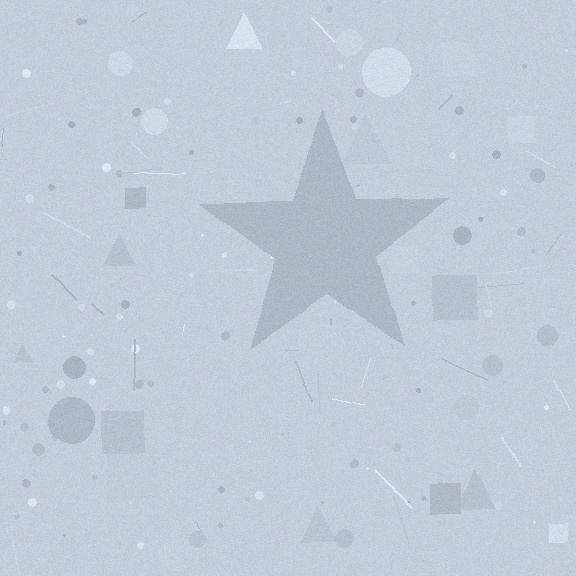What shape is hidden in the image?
A star is hidden in the image.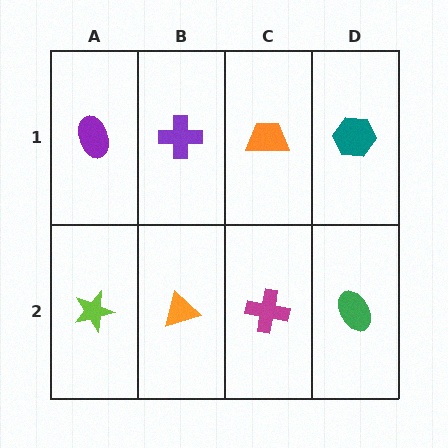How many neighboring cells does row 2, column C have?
3.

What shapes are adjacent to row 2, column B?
A purple cross (row 1, column B), a lime star (row 2, column A), a magenta cross (row 2, column C).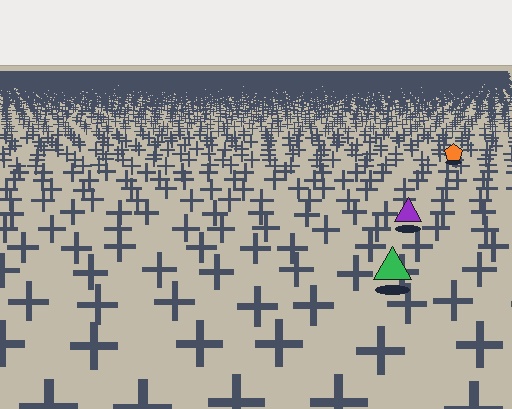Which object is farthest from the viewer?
The orange pentagon is farthest from the viewer. It appears smaller and the ground texture around it is denser.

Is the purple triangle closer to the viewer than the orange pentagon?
Yes. The purple triangle is closer — you can tell from the texture gradient: the ground texture is coarser near it.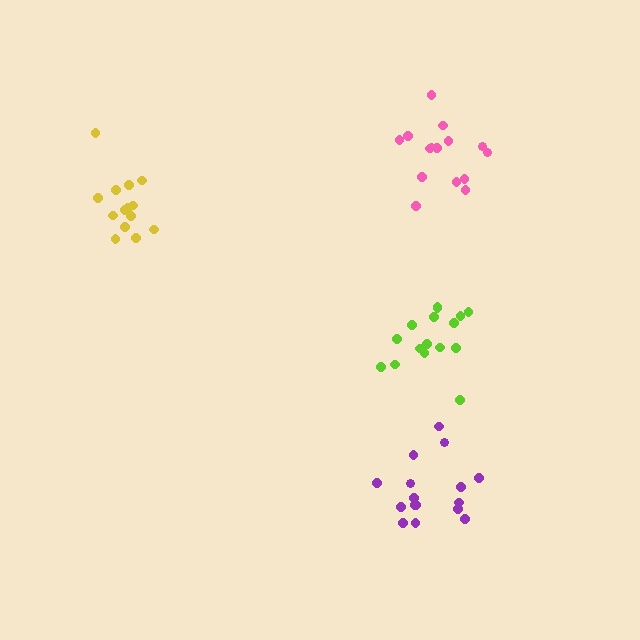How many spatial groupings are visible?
There are 4 spatial groupings.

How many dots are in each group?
Group 1: 15 dots, Group 2: 16 dots, Group 3: 14 dots, Group 4: 16 dots (61 total).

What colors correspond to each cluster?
The clusters are colored: pink, lime, yellow, purple.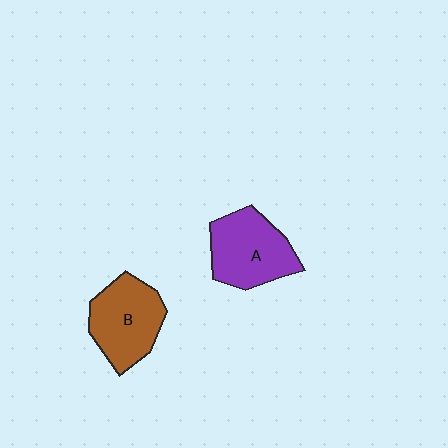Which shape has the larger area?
Shape A (purple).